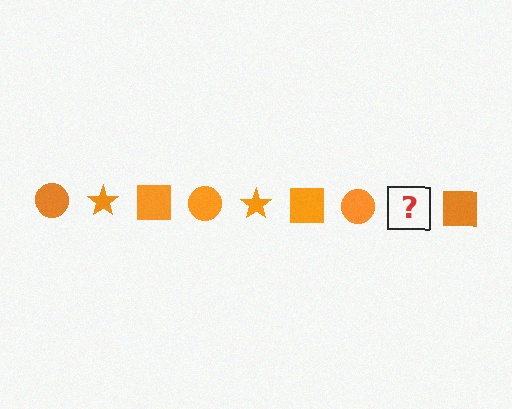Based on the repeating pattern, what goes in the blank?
The blank should be an orange star.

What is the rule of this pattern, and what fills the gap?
The rule is that the pattern cycles through circle, star, square shapes in orange. The gap should be filled with an orange star.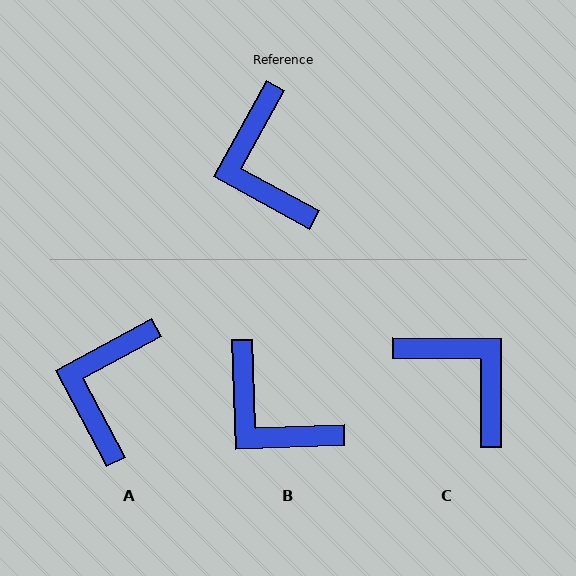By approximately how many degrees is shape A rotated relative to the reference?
Approximately 33 degrees clockwise.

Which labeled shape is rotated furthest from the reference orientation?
C, about 152 degrees away.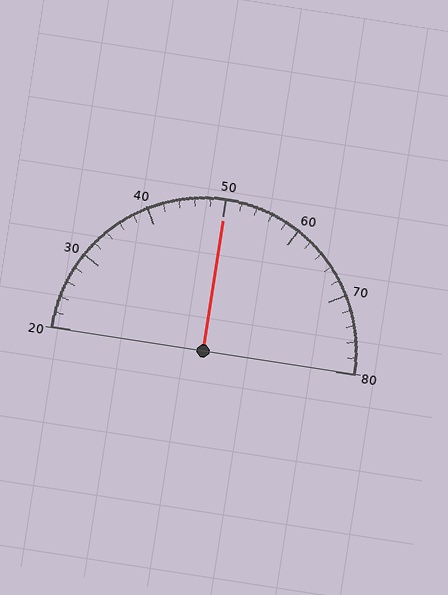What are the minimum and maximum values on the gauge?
The gauge ranges from 20 to 80.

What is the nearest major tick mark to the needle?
The nearest major tick mark is 50.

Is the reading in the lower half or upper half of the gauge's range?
The reading is in the upper half of the range (20 to 80).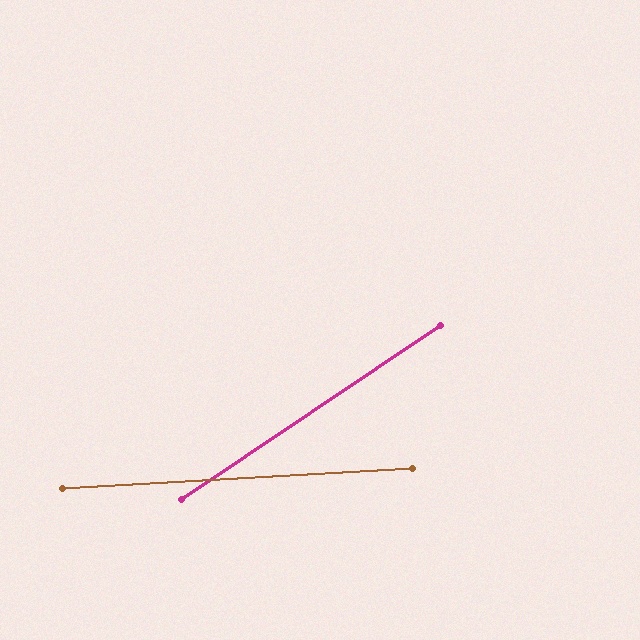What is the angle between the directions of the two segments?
Approximately 31 degrees.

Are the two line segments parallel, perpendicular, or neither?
Neither parallel nor perpendicular — they differ by about 31°.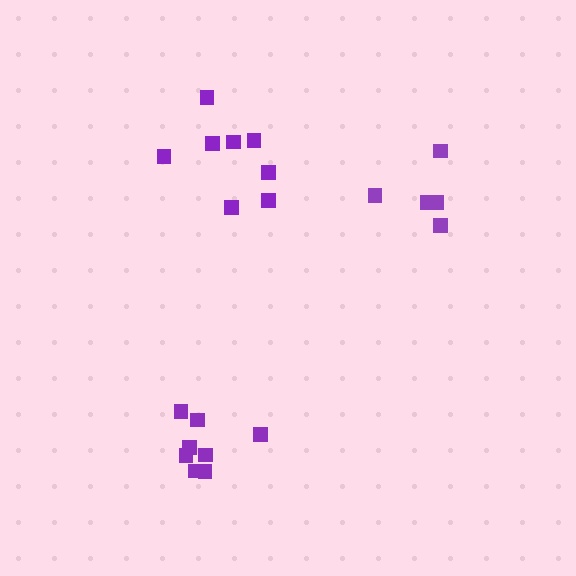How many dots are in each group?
Group 1: 8 dots, Group 2: 5 dots, Group 3: 8 dots (21 total).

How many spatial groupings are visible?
There are 3 spatial groupings.